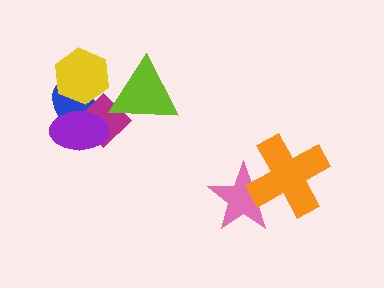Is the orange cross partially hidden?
No, no other shape covers it.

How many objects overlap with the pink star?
1 object overlaps with the pink star.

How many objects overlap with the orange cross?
1 object overlaps with the orange cross.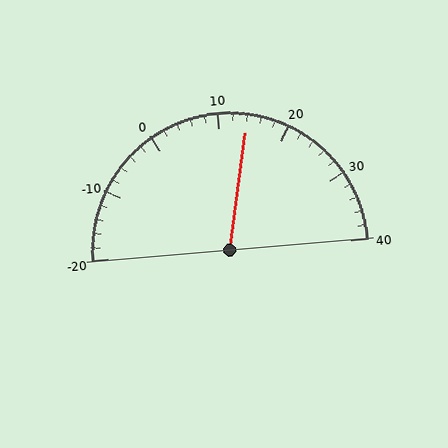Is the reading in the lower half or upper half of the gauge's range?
The reading is in the upper half of the range (-20 to 40).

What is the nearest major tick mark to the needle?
The nearest major tick mark is 10.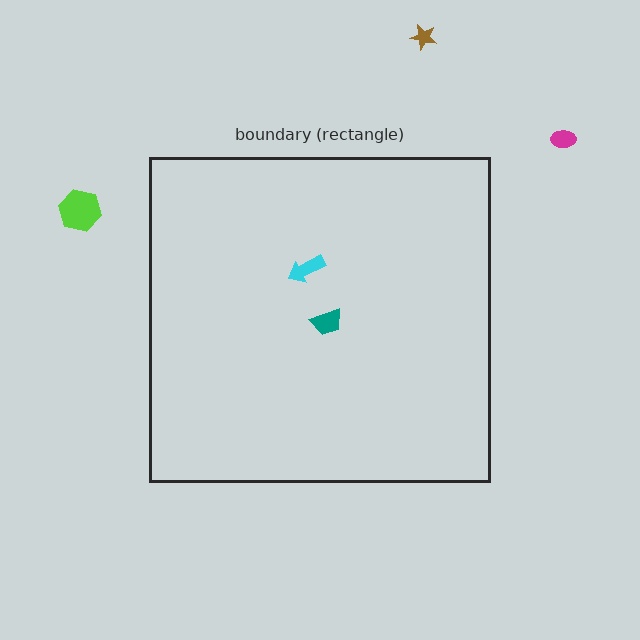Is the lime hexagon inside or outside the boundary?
Outside.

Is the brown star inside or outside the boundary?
Outside.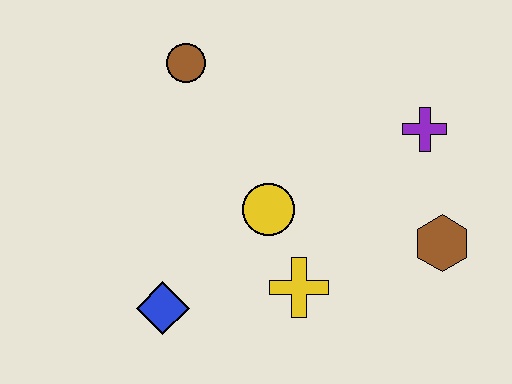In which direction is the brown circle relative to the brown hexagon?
The brown circle is to the left of the brown hexagon.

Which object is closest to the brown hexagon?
The purple cross is closest to the brown hexagon.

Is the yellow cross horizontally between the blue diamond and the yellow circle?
No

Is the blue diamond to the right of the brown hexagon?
No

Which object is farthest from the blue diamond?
The purple cross is farthest from the blue diamond.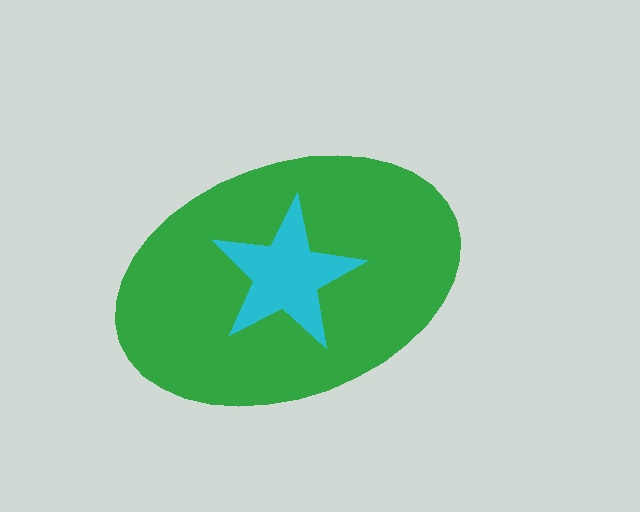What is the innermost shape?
The cyan star.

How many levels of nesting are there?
2.